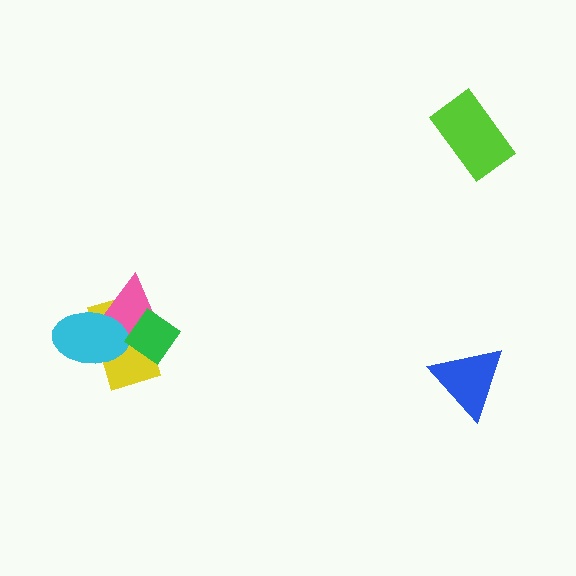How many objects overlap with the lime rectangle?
0 objects overlap with the lime rectangle.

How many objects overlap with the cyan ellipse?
2 objects overlap with the cyan ellipse.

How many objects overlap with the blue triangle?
0 objects overlap with the blue triangle.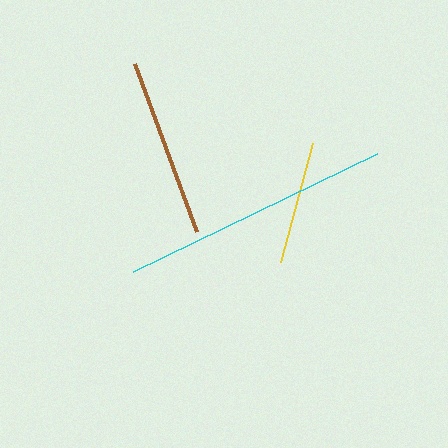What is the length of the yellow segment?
The yellow segment is approximately 123 pixels long.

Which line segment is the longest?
The cyan line is the longest at approximately 271 pixels.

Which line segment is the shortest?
The yellow line is the shortest at approximately 123 pixels.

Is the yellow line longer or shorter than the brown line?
The brown line is longer than the yellow line.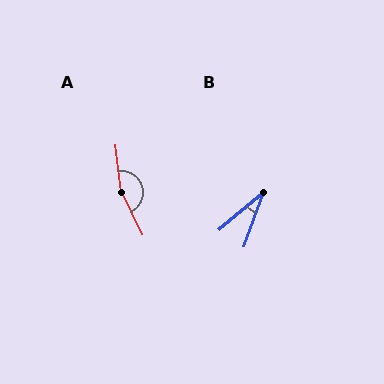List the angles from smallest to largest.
B (30°), A (162°).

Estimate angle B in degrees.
Approximately 30 degrees.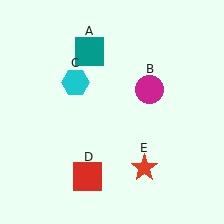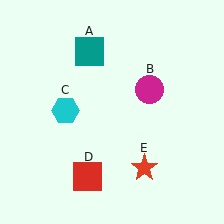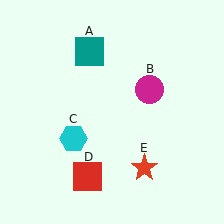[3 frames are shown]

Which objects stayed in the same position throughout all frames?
Teal square (object A) and magenta circle (object B) and red square (object D) and red star (object E) remained stationary.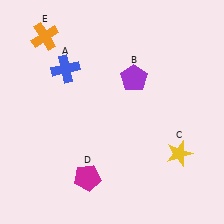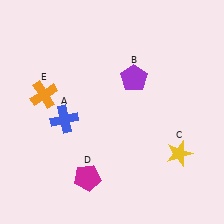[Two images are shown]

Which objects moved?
The objects that moved are: the blue cross (A), the orange cross (E).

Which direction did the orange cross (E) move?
The orange cross (E) moved down.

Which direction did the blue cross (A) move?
The blue cross (A) moved down.